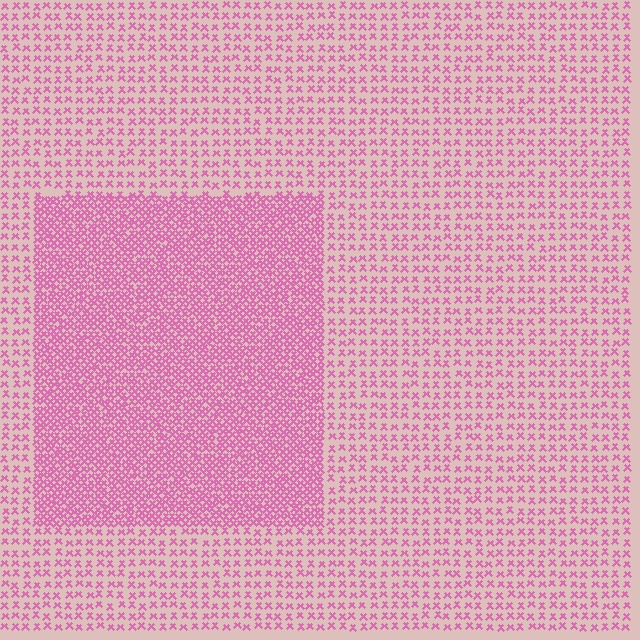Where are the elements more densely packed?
The elements are more densely packed inside the rectangle boundary.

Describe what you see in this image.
The image contains small pink elements arranged at two different densities. A rectangle-shaped region is visible where the elements are more densely packed than the surrounding area.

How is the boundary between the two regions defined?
The boundary is defined by a change in element density (approximately 2.4x ratio). All elements are the same color, size, and shape.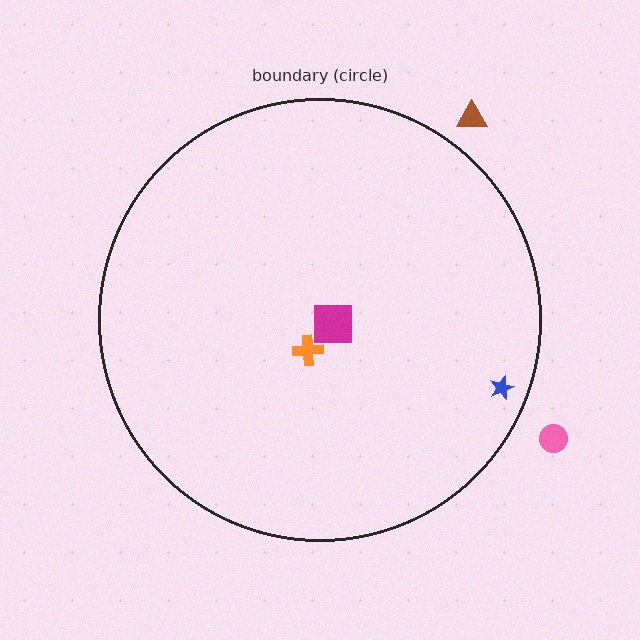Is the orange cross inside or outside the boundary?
Inside.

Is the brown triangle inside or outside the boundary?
Outside.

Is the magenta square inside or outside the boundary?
Inside.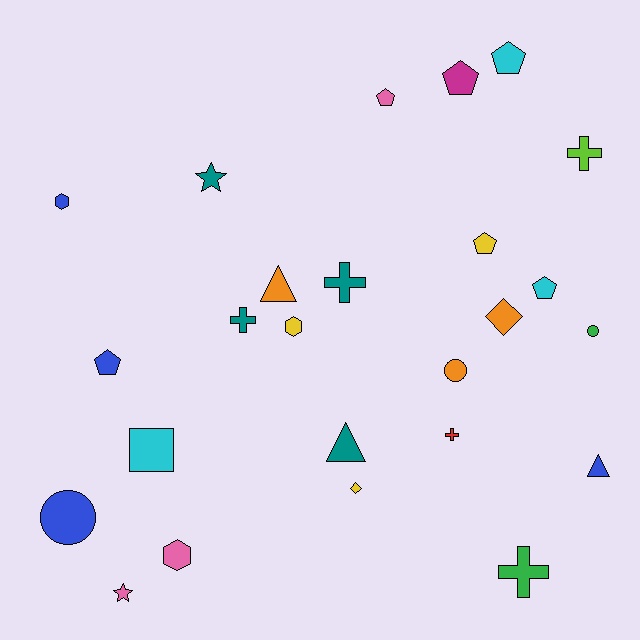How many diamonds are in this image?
There are 2 diamonds.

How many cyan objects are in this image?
There are 3 cyan objects.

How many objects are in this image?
There are 25 objects.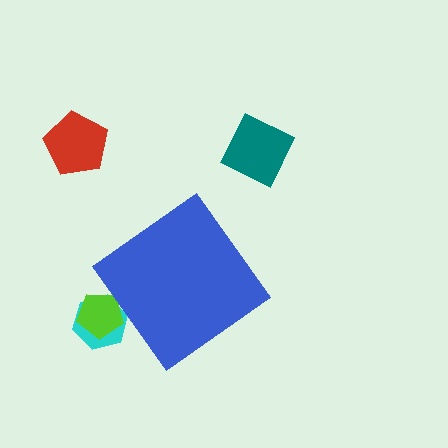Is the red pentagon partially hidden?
No, the red pentagon is fully visible.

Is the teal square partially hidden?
No, the teal square is fully visible.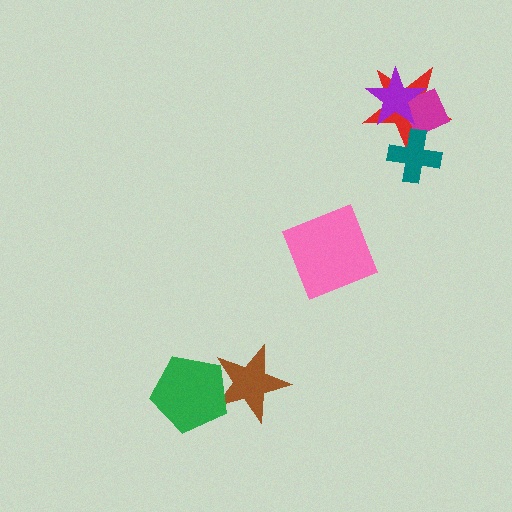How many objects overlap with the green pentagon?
1 object overlaps with the green pentagon.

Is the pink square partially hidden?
No, no other shape covers it.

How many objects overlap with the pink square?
0 objects overlap with the pink square.